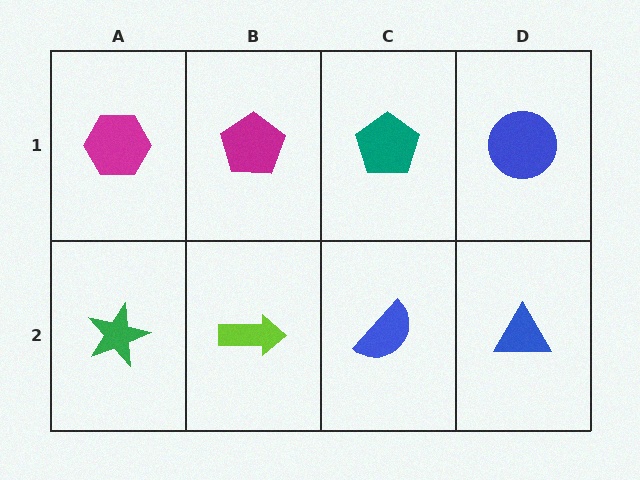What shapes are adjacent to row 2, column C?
A teal pentagon (row 1, column C), a lime arrow (row 2, column B), a blue triangle (row 2, column D).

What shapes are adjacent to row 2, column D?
A blue circle (row 1, column D), a blue semicircle (row 2, column C).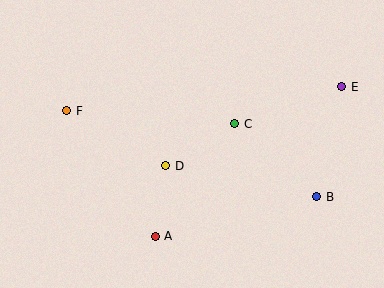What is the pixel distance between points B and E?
The distance between B and E is 113 pixels.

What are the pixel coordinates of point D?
Point D is at (166, 166).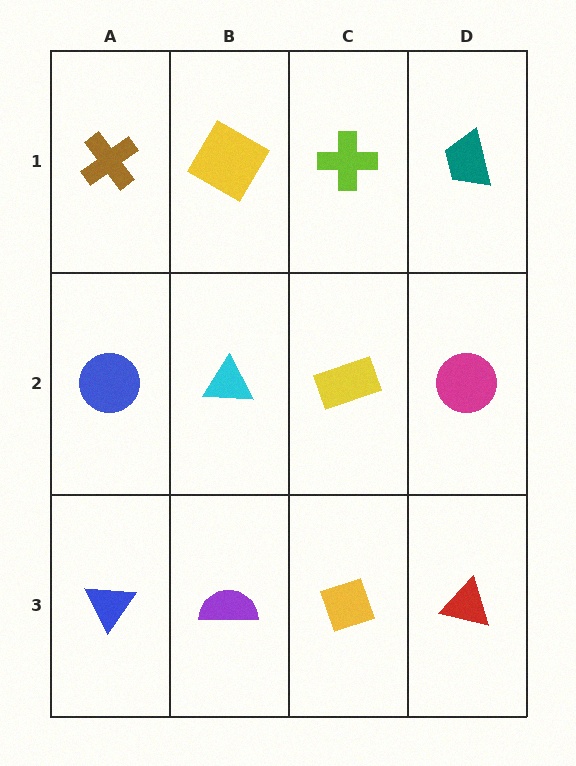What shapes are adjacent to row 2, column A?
A brown cross (row 1, column A), a blue triangle (row 3, column A), a cyan triangle (row 2, column B).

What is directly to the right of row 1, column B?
A lime cross.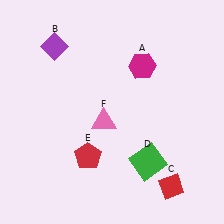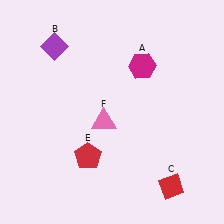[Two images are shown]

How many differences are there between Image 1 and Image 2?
There is 1 difference between the two images.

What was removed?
The green square (D) was removed in Image 2.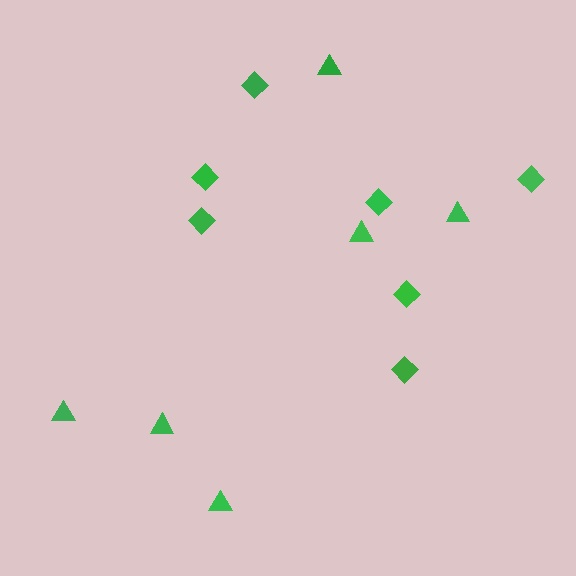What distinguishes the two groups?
There are 2 groups: one group of triangles (6) and one group of diamonds (7).